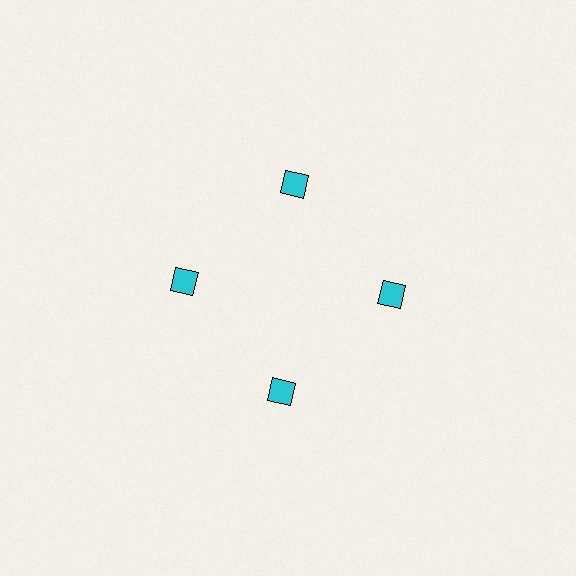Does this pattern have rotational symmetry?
Yes, this pattern has 4-fold rotational symmetry. It looks the same after rotating 90 degrees around the center.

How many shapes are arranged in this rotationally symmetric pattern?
There are 4 shapes, arranged in 4 groups of 1.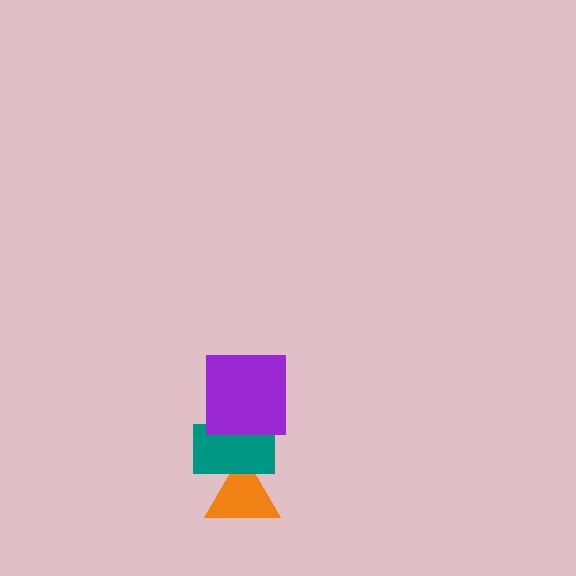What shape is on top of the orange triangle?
The teal rectangle is on top of the orange triangle.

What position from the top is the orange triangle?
The orange triangle is 3rd from the top.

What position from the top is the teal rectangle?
The teal rectangle is 2nd from the top.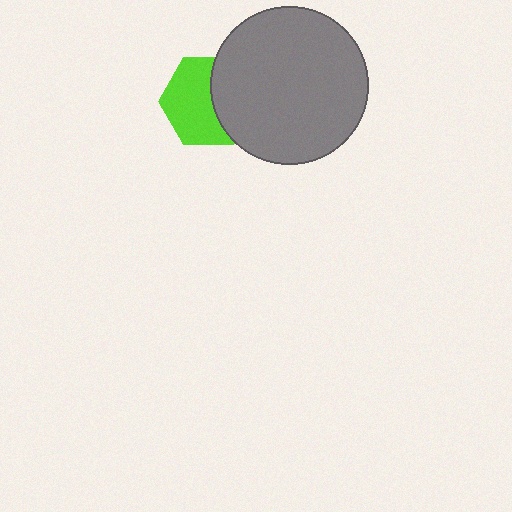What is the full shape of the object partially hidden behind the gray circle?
The partially hidden object is a lime hexagon.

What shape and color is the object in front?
The object in front is a gray circle.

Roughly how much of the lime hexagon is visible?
About half of it is visible (roughly 60%).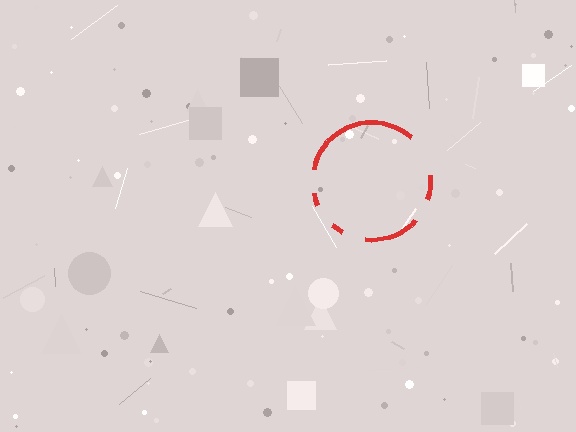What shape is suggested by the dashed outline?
The dashed outline suggests a circle.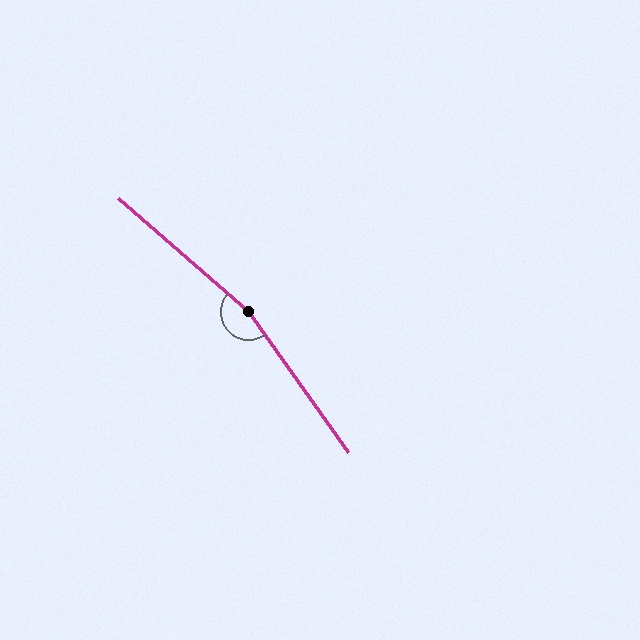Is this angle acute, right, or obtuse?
It is obtuse.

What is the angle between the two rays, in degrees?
Approximately 166 degrees.